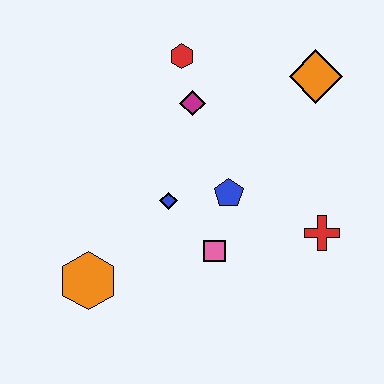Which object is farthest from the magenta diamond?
The orange hexagon is farthest from the magenta diamond.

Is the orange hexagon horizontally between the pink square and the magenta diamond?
No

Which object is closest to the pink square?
The blue pentagon is closest to the pink square.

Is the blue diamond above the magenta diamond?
No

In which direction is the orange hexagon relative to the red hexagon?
The orange hexagon is below the red hexagon.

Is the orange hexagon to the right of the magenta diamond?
No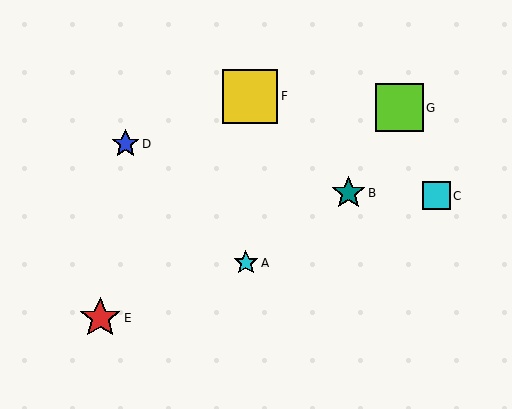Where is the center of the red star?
The center of the red star is at (100, 318).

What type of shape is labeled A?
Shape A is a cyan star.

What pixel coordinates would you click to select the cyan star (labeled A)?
Click at (246, 263) to select the cyan star A.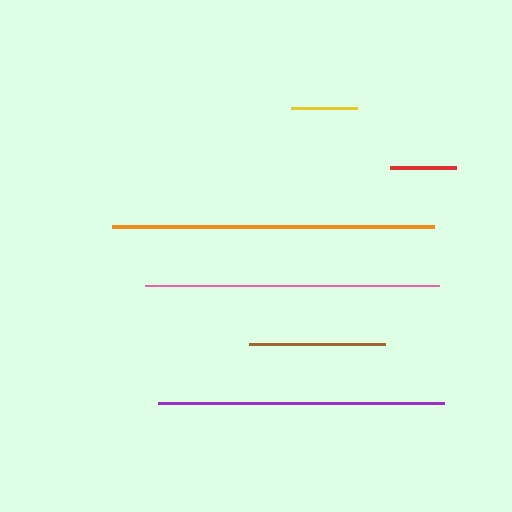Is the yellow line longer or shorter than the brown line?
The brown line is longer than the yellow line.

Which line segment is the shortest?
The red line is the shortest at approximately 66 pixels.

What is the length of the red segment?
The red segment is approximately 66 pixels long.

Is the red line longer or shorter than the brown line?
The brown line is longer than the red line.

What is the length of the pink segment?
The pink segment is approximately 294 pixels long.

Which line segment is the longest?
The orange line is the longest at approximately 321 pixels.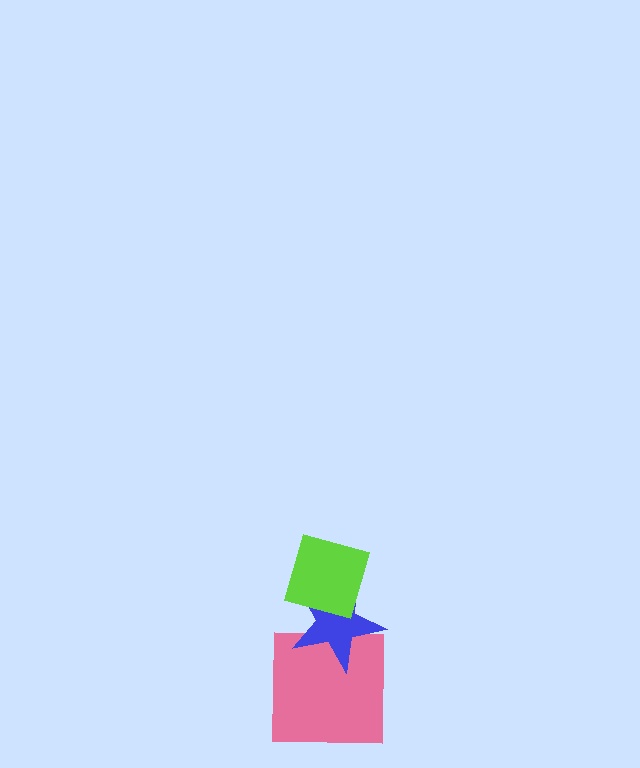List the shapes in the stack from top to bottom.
From top to bottom: the lime diamond, the blue star, the pink square.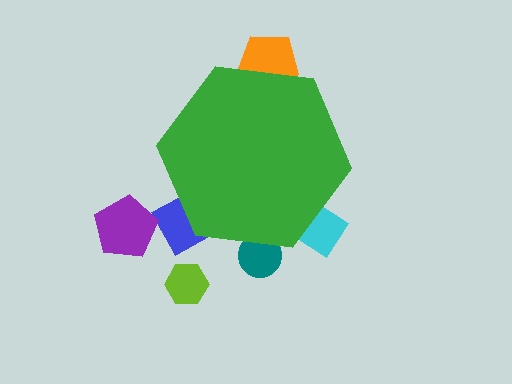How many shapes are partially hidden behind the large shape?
4 shapes are partially hidden.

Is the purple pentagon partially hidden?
No, the purple pentagon is fully visible.